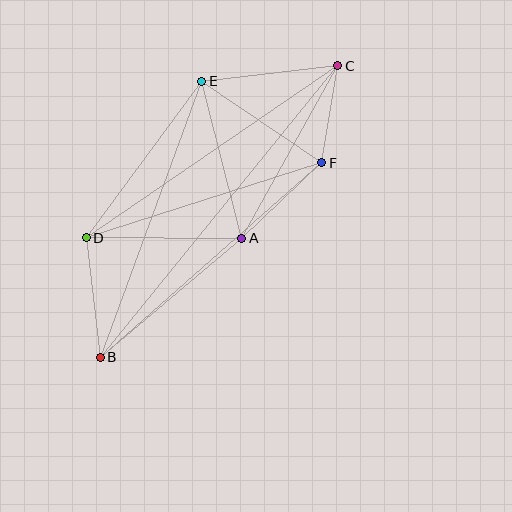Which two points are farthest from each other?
Points B and C are farthest from each other.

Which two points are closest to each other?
Points C and F are closest to each other.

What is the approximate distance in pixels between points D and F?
The distance between D and F is approximately 247 pixels.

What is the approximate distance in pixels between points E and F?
The distance between E and F is approximately 145 pixels.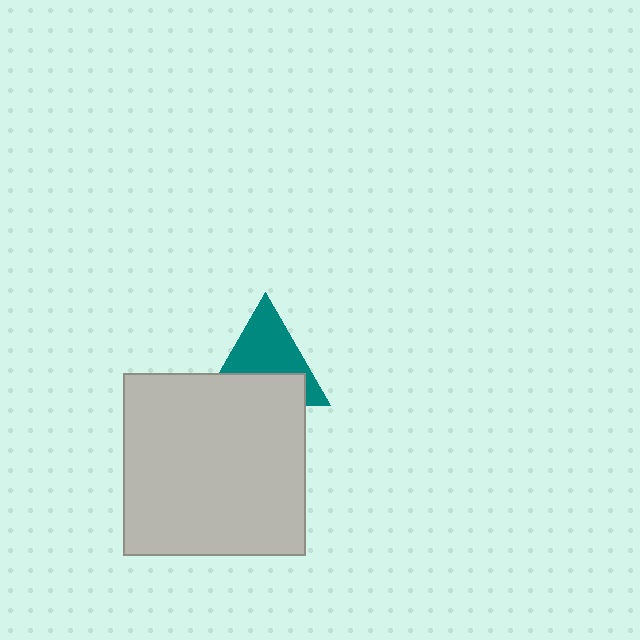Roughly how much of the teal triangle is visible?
About half of it is visible (roughly 59%).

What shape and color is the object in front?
The object in front is a light gray square.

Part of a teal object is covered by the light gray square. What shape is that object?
It is a triangle.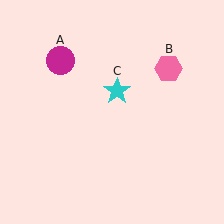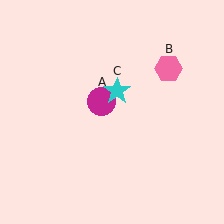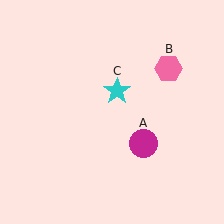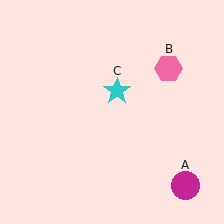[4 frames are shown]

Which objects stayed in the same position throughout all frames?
Pink hexagon (object B) and cyan star (object C) remained stationary.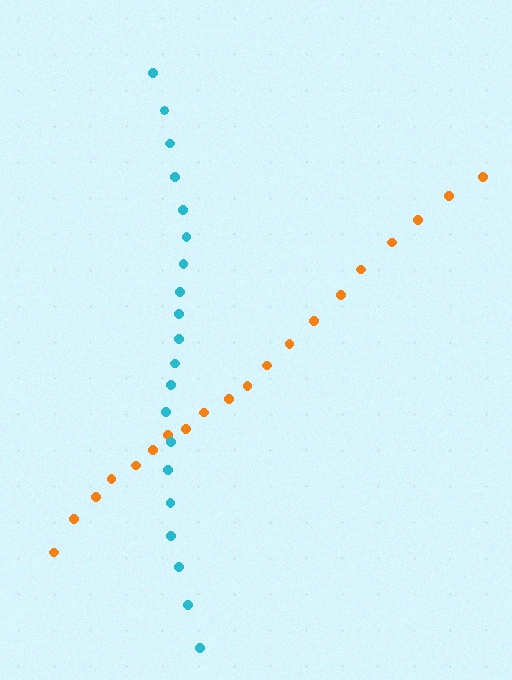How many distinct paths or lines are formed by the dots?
There are 2 distinct paths.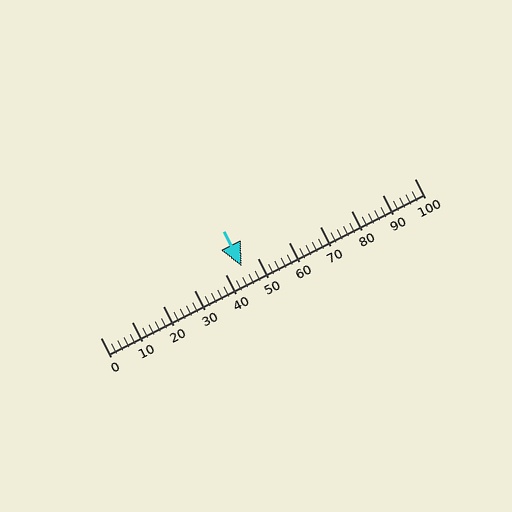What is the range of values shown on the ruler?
The ruler shows values from 0 to 100.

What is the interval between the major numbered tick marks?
The major tick marks are spaced 10 units apart.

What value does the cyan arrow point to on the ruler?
The cyan arrow points to approximately 45.